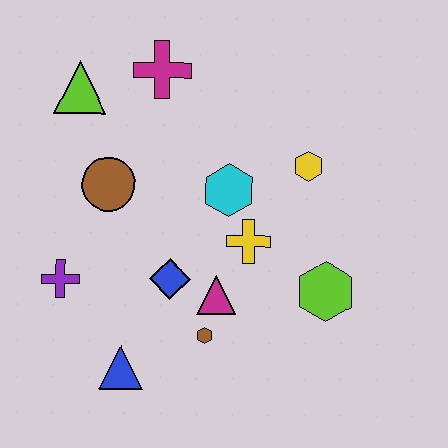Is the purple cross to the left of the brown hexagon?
Yes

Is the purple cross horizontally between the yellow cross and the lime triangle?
No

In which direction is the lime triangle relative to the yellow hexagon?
The lime triangle is to the left of the yellow hexagon.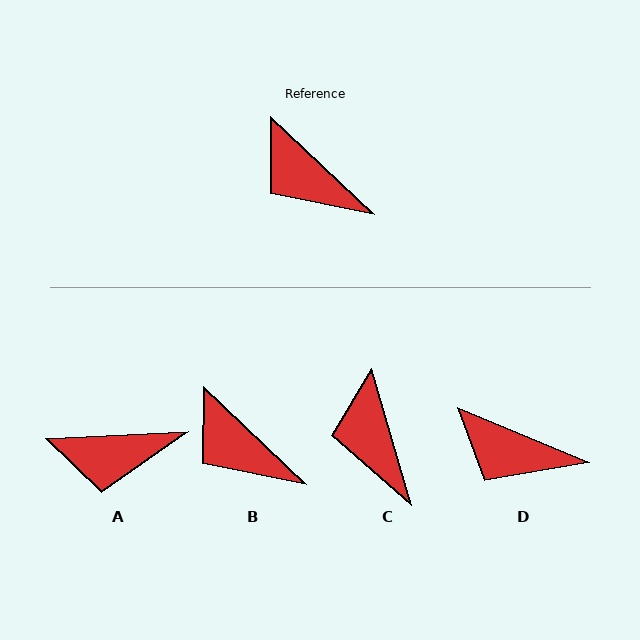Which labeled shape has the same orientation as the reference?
B.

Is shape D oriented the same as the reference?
No, it is off by about 21 degrees.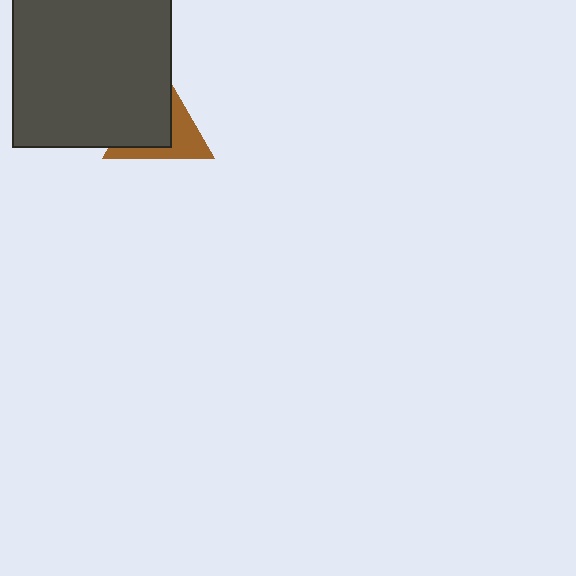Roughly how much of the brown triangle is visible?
A small part of it is visible (roughly 44%).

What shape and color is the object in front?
The object in front is a dark gray square.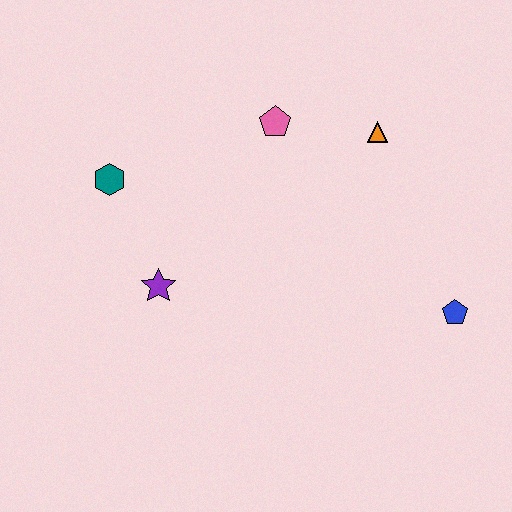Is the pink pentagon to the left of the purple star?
No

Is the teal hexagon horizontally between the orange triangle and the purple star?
No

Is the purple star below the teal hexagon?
Yes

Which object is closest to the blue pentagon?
The orange triangle is closest to the blue pentagon.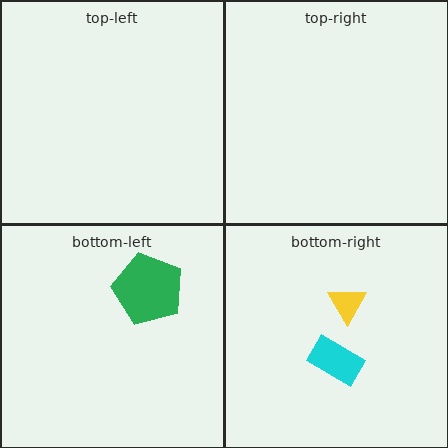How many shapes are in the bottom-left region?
1.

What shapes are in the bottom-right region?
The cyan rectangle, the yellow triangle.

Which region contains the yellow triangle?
The bottom-right region.